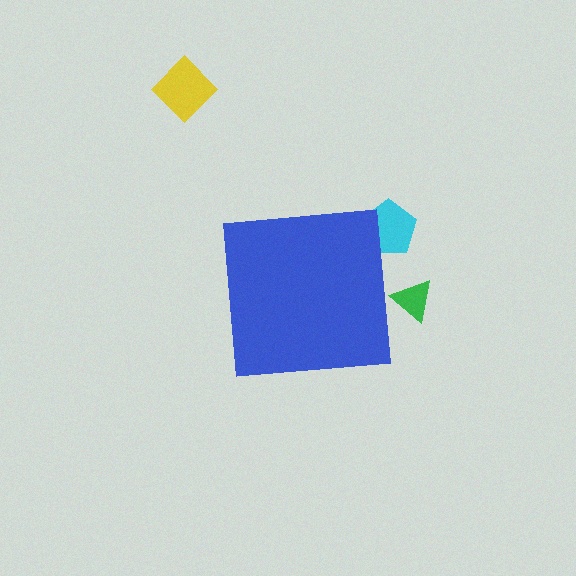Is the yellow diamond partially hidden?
No, the yellow diamond is fully visible.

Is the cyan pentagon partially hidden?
Yes, the cyan pentagon is partially hidden behind the blue square.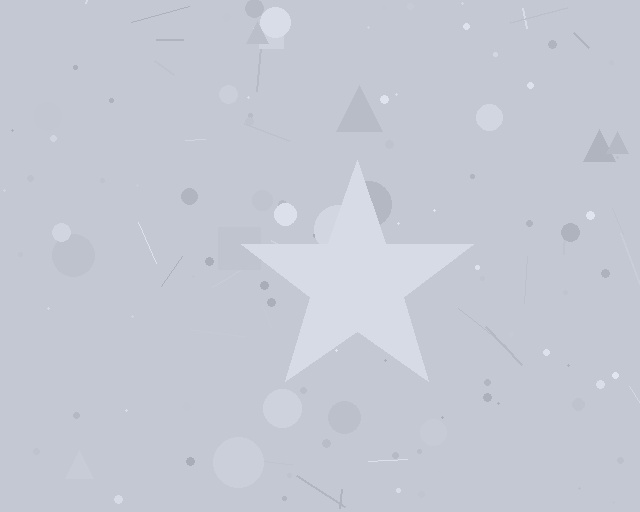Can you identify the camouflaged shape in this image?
The camouflaged shape is a star.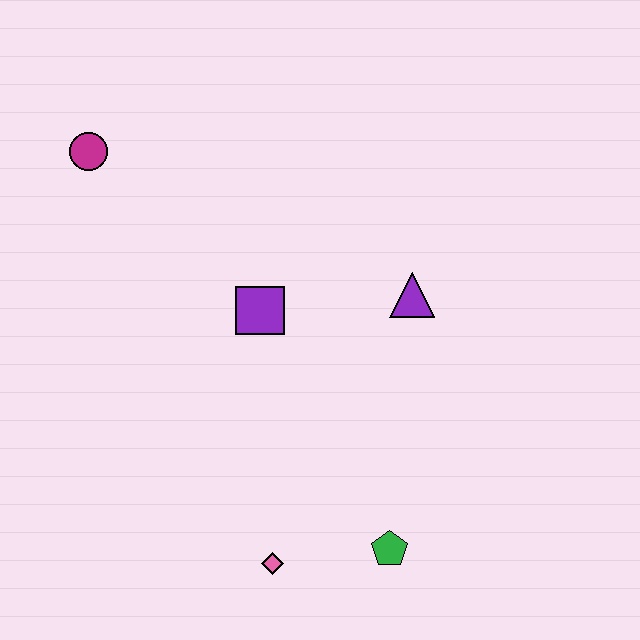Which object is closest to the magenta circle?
The purple square is closest to the magenta circle.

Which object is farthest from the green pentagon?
The magenta circle is farthest from the green pentagon.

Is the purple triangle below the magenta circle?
Yes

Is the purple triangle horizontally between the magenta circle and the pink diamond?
No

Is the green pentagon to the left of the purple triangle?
Yes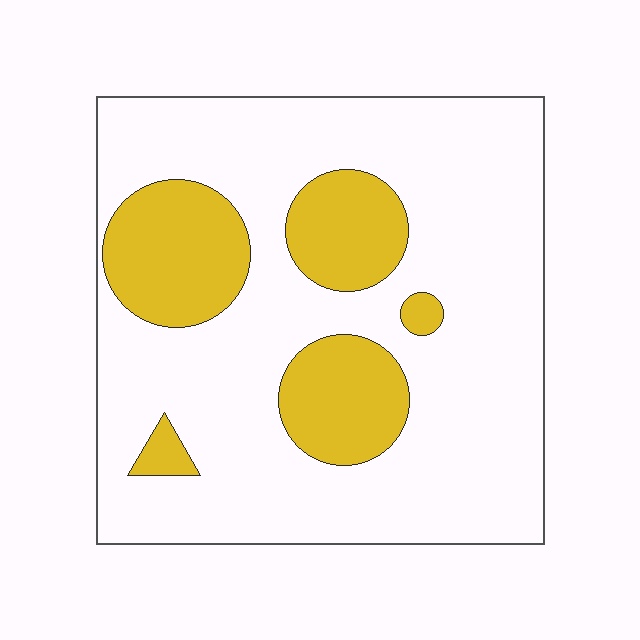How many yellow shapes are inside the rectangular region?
5.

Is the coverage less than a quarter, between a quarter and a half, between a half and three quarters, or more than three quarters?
Less than a quarter.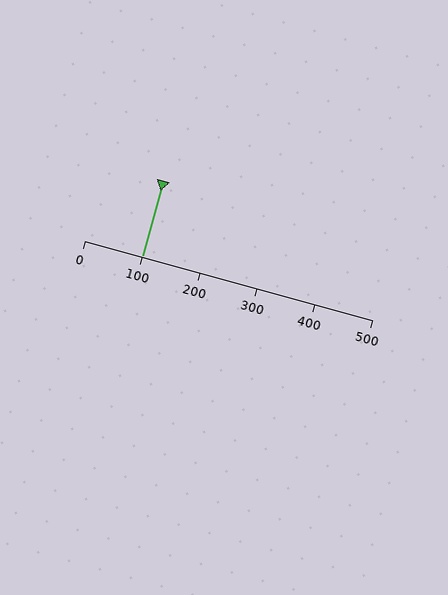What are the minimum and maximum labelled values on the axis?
The axis runs from 0 to 500.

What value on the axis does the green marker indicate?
The marker indicates approximately 100.